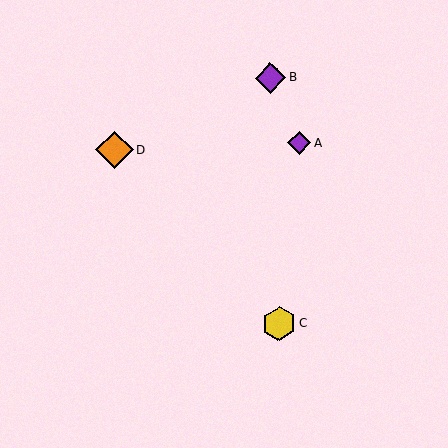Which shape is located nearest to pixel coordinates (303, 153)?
The purple diamond (labeled A) at (299, 143) is nearest to that location.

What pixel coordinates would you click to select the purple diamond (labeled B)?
Click at (271, 78) to select the purple diamond B.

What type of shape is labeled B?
Shape B is a purple diamond.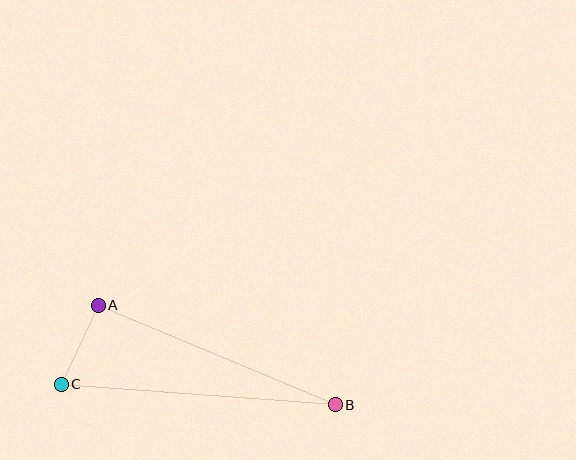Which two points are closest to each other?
Points A and C are closest to each other.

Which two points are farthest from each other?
Points B and C are farthest from each other.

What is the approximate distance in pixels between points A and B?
The distance between A and B is approximately 257 pixels.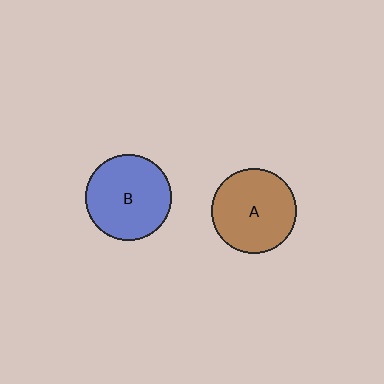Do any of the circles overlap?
No, none of the circles overlap.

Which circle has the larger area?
Circle B (blue).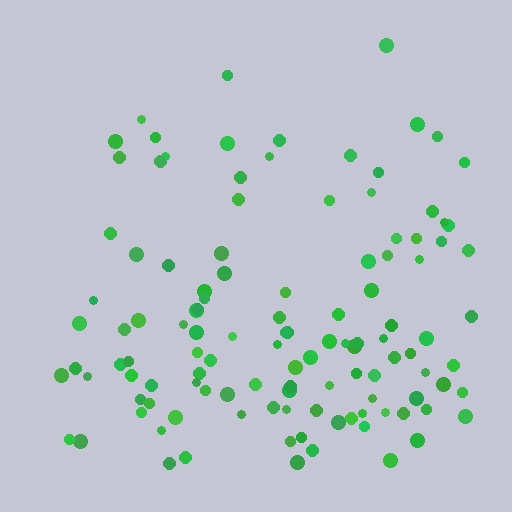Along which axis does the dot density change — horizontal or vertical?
Vertical.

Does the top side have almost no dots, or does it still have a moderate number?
Still a moderate number, just noticeably fewer than the bottom.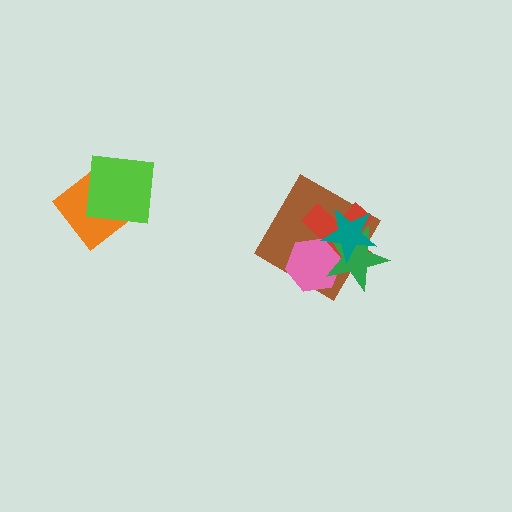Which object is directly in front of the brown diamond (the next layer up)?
The red cross is directly in front of the brown diamond.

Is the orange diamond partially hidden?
Yes, it is partially covered by another shape.